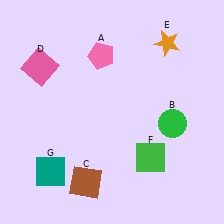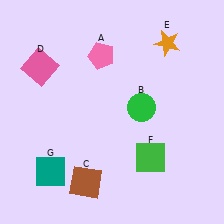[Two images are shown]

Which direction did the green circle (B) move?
The green circle (B) moved left.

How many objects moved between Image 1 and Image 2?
1 object moved between the two images.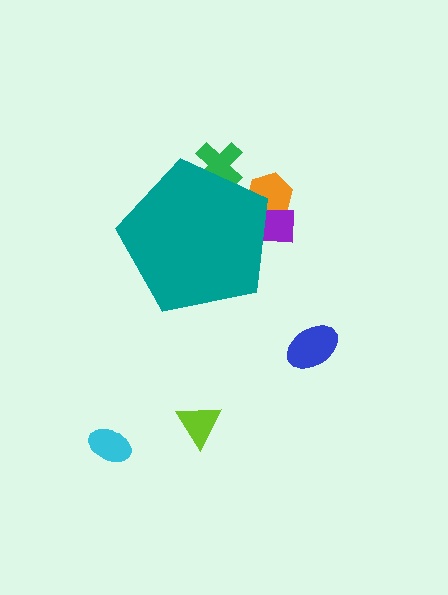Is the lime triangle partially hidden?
No, the lime triangle is fully visible.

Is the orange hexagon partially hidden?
Yes, the orange hexagon is partially hidden behind the teal pentagon.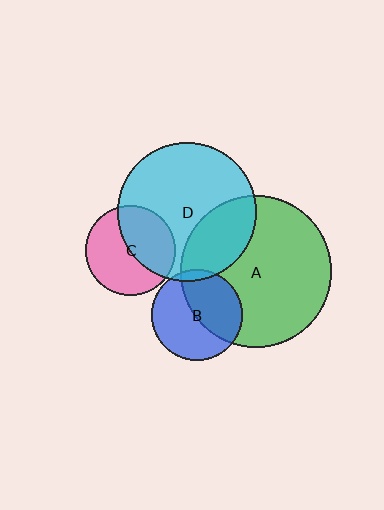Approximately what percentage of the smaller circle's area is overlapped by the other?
Approximately 50%.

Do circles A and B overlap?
Yes.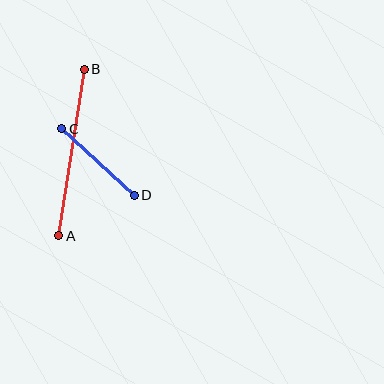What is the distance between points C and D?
The distance is approximately 99 pixels.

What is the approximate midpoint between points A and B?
The midpoint is at approximately (72, 153) pixels.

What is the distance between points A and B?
The distance is approximately 169 pixels.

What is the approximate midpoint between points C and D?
The midpoint is at approximately (98, 162) pixels.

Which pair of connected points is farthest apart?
Points A and B are farthest apart.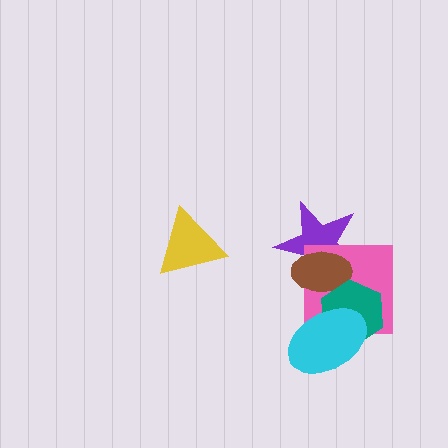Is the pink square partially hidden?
Yes, it is partially covered by another shape.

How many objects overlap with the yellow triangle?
0 objects overlap with the yellow triangle.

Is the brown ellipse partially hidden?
Yes, it is partially covered by another shape.